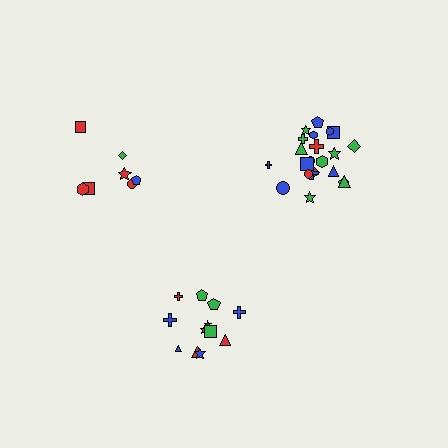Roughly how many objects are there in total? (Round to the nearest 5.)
Roughly 40 objects in total.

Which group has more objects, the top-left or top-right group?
The top-right group.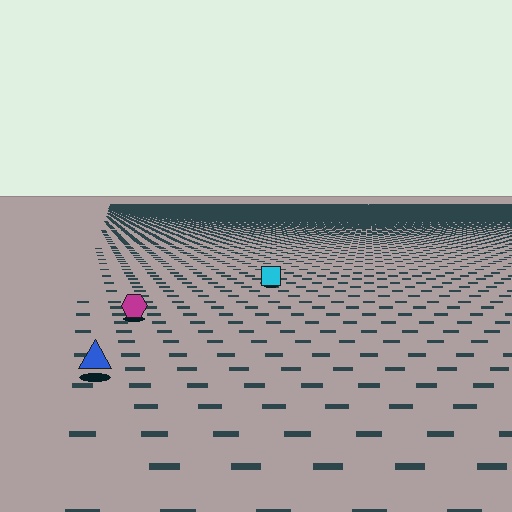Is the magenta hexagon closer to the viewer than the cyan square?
Yes. The magenta hexagon is closer — you can tell from the texture gradient: the ground texture is coarser near it.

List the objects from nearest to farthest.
From nearest to farthest: the blue triangle, the magenta hexagon, the cyan square.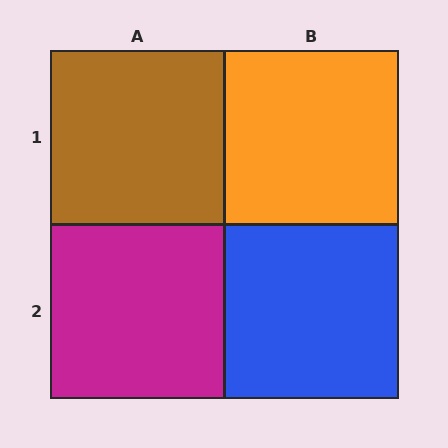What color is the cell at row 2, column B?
Blue.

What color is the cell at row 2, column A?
Magenta.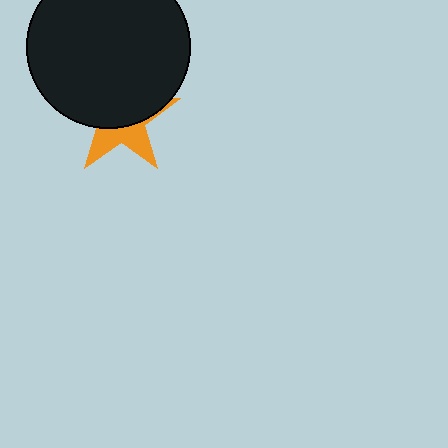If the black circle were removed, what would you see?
You would see the complete orange star.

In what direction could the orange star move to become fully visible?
The orange star could move down. That would shift it out from behind the black circle entirely.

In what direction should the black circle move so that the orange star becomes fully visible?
The black circle should move up. That is the shortest direction to clear the overlap and leave the orange star fully visible.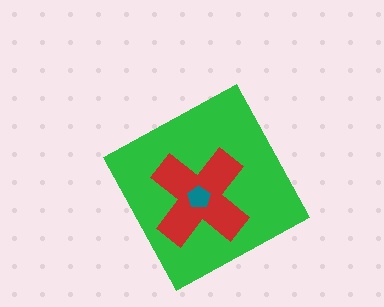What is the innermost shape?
The teal pentagon.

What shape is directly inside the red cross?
The teal pentagon.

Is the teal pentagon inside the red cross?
Yes.